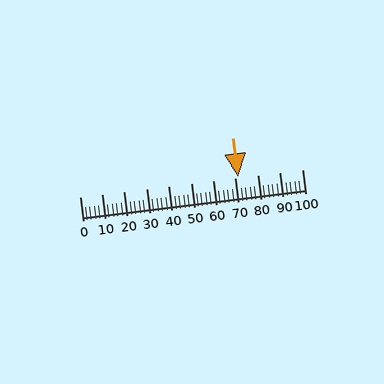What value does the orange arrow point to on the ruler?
The orange arrow points to approximately 71.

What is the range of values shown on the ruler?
The ruler shows values from 0 to 100.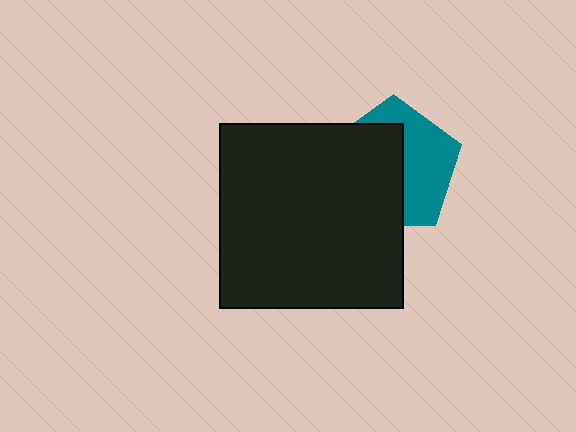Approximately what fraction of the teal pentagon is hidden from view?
Roughly 54% of the teal pentagon is hidden behind the black square.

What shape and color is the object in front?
The object in front is a black square.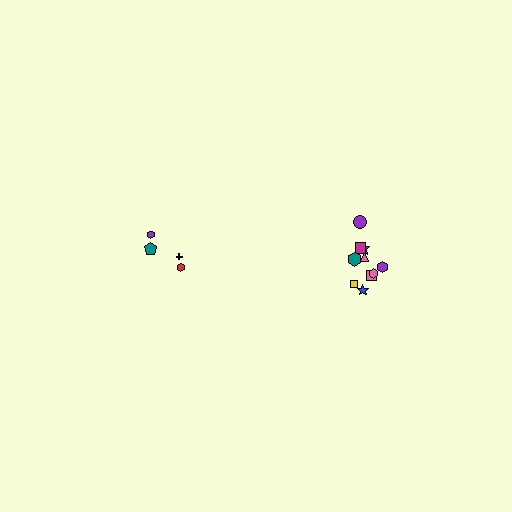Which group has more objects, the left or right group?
The right group.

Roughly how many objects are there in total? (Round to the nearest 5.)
Roughly 15 objects in total.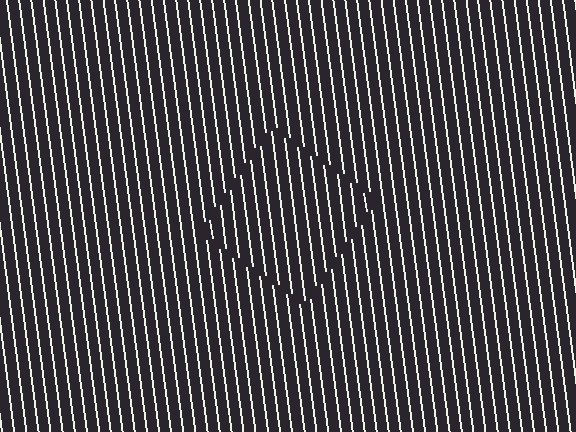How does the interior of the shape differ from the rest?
The interior of the shape contains the same grating, shifted by half a period — the contour is defined by the phase discontinuity where line-ends from the inner and outer gratings abut.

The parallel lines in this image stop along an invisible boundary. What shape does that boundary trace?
An illusory square. The interior of the shape contains the same grating, shifted by half a period — the contour is defined by the phase discontinuity where line-ends from the inner and outer gratings abut.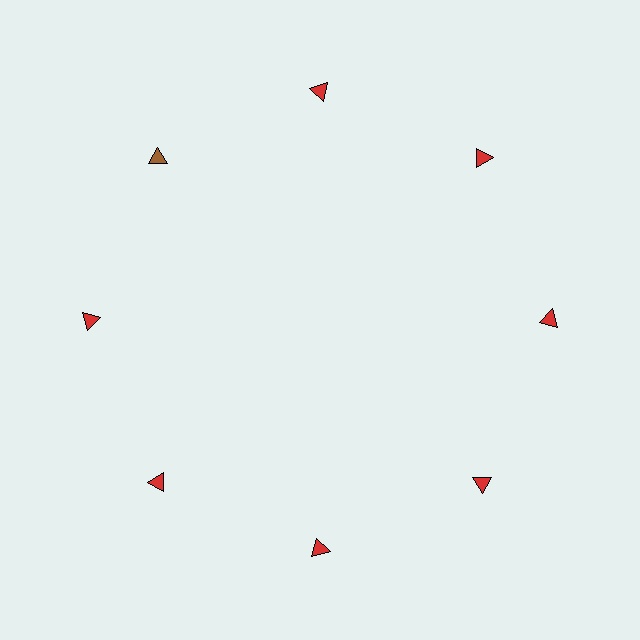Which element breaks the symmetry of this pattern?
The brown triangle at roughly the 10 o'clock position breaks the symmetry. All other shapes are red triangles.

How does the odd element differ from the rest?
It has a different color: brown instead of red.